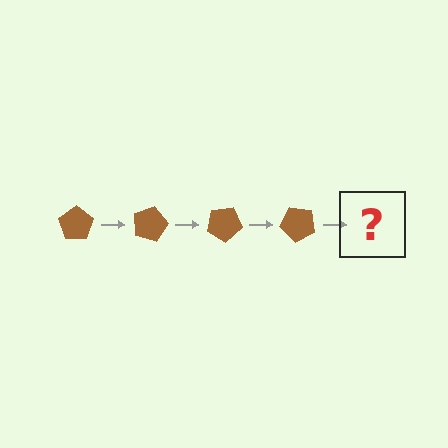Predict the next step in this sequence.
The next step is a brown pentagon rotated 60 degrees.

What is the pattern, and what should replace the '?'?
The pattern is that the pentagon rotates 15 degrees each step. The '?' should be a brown pentagon rotated 60 degrees.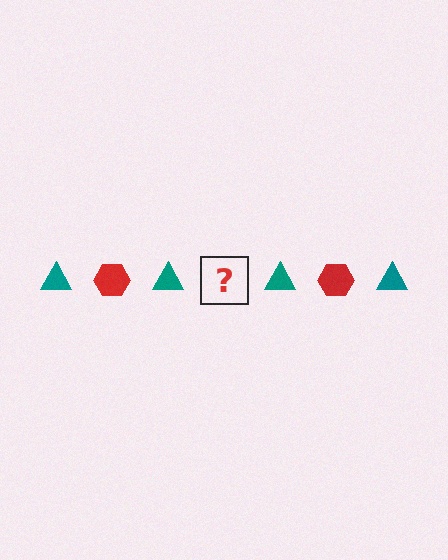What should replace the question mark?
The question mark should be replaced with a red hexagon.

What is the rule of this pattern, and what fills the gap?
The rule is that the pattern alternates between teal triangle and red hexagon. The gap should be filled with a red hexagon.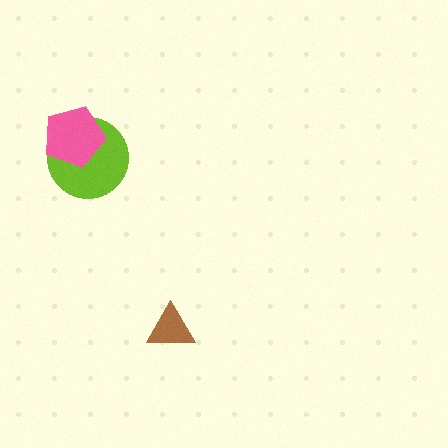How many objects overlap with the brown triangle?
0 objects overlap with the brown triangle.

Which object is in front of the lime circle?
The pink pentagon is in front of the lime circle.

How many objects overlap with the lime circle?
1 object overlaps with the lime circle.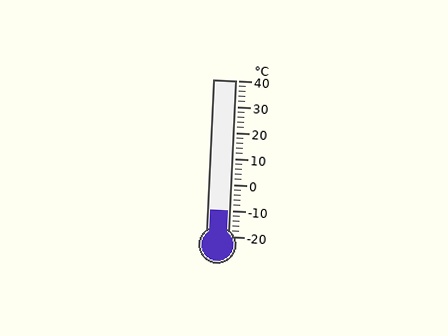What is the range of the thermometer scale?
The thermometer scale ranges from -20°C to 40°C.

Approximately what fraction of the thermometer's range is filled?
The thermometer is filled to approximately 15% of its range.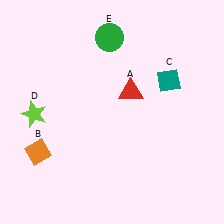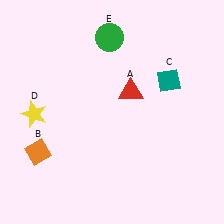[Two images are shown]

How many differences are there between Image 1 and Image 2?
There is 1 difference between the two images.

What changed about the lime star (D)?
In Image 1, D is lime. In Image 2, it changed to yellow.